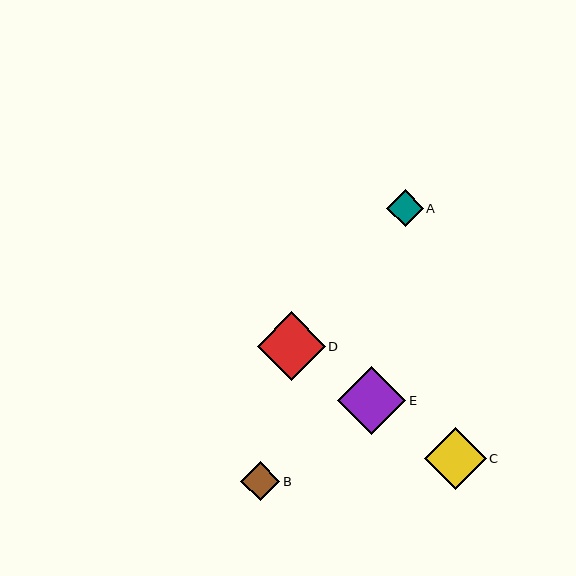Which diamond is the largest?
Diamond D is the largest with a size of approximately 68 pixels.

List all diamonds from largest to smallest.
From largest to smallest: D, E, C, B, A.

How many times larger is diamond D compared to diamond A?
Diamond D is approximately 1.9 times the size of diamond A.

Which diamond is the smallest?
Diamond A is the smallest with a size of approximately 36 pixels.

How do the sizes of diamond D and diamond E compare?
Diamond D and diamond E are approximately the same size.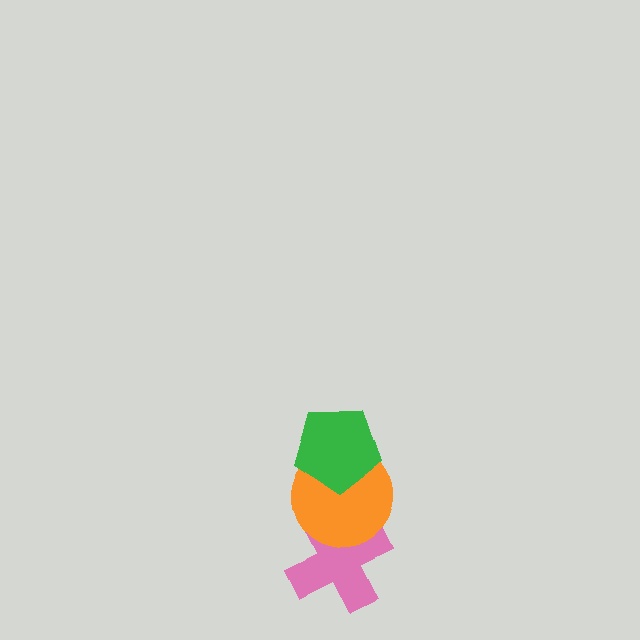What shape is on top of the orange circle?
The green pentagon is on top of the orange circle.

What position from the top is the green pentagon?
The green pentagon is 1st from the top.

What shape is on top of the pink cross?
The orange circle is on top of the pink cross.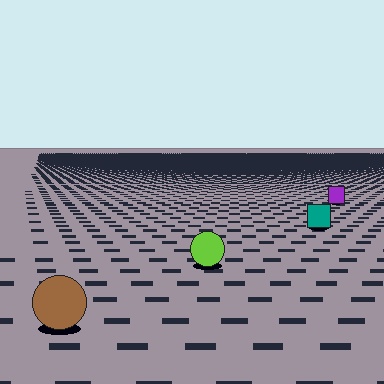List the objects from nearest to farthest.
From nearest to farthest: the brown circle, the lime circle, the teal square, the purple square.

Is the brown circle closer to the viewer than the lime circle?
Yes. The brown circle is closer — you can tell from the texture gradient: the ground texture is coarser near it.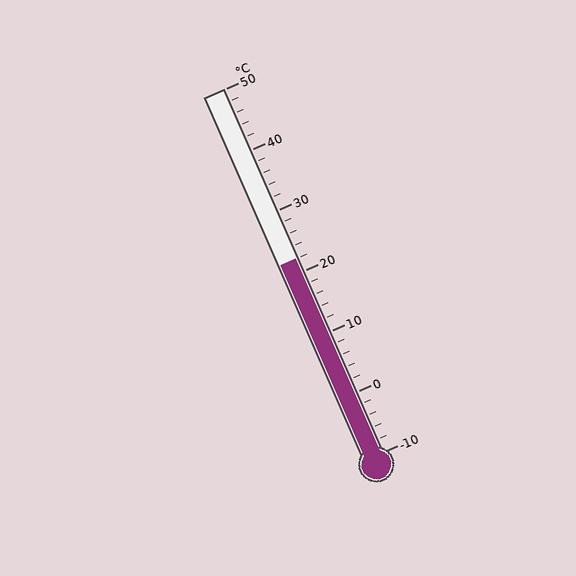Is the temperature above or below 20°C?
The temperature is above 20°C.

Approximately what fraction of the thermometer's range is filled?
The thermometer is filled to approximately 55% of its range.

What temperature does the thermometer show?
The thermometer shows approximately 22°C.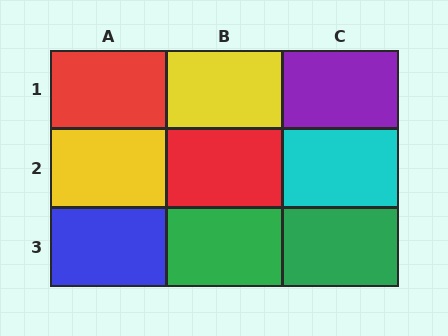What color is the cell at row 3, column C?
Green.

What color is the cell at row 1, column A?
Red.